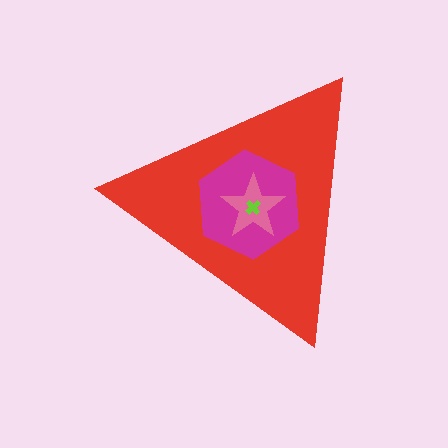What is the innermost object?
The lime cross.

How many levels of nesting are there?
4.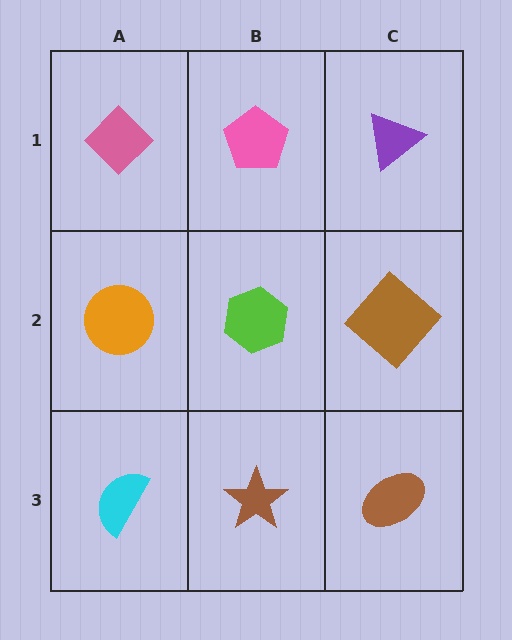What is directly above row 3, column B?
A lime hexagon.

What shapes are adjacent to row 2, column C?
A purple triangle (row 1, column C), a brown ellipse (row 3, column C), a lime hexagon (row 2, column B).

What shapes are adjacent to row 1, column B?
A lime hexagon (row 2, column B), a pink diamond (row 1, column A), a purple triangle (row 1, column C).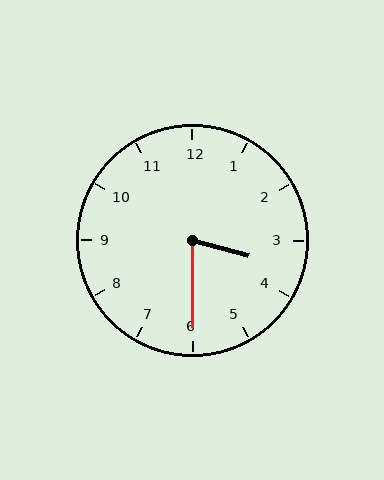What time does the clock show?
3:30.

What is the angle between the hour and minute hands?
Approximately 75 degrees.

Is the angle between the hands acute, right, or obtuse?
It is acute.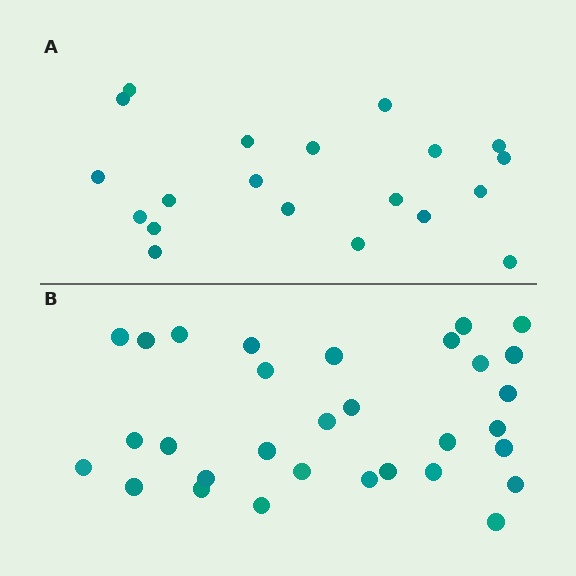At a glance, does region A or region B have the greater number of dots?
Region B (the bottom region) has more dots.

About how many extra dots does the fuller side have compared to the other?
Region B has roughly 12 or so more dots than region A.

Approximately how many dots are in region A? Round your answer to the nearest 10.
About 20 dots.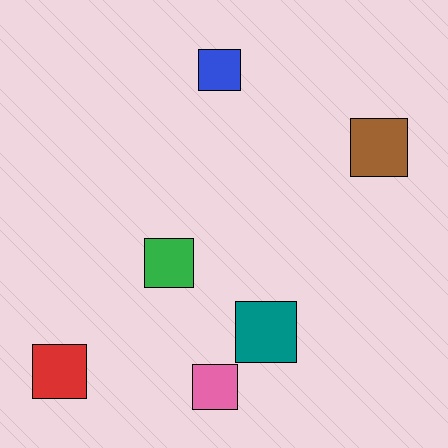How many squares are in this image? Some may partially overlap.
There are 6 squares.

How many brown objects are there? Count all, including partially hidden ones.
There is 1 brown object.